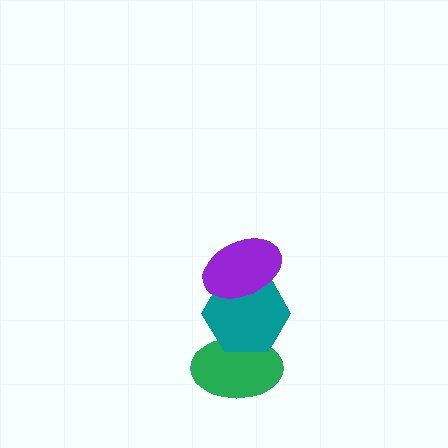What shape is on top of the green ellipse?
The teal hexagon is on top of the green ellipse.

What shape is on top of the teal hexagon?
The purple ellipse is on top of the teal hexagon.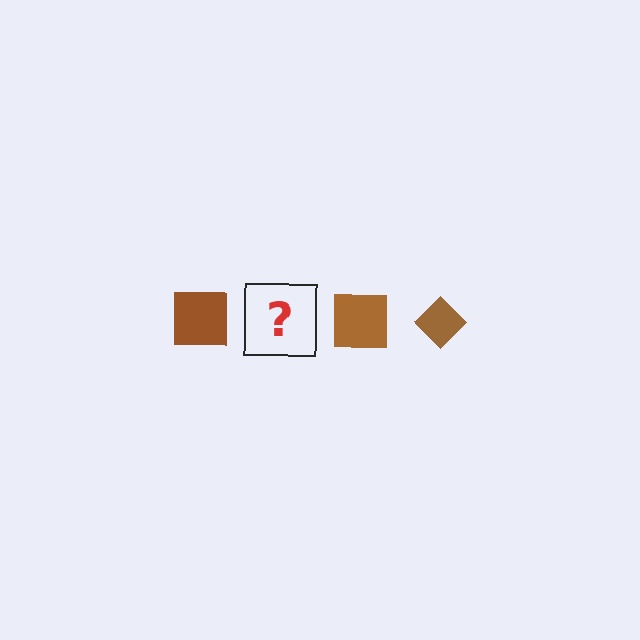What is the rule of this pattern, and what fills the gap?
The rule is that the pattern cycles through square, diamond shapes in brown. The gap should be filled with a brown diamond.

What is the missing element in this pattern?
The missing element is a brown diamond.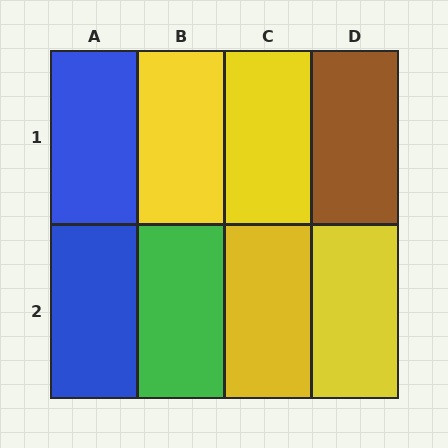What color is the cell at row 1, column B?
Yellow.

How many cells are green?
1 cell is green.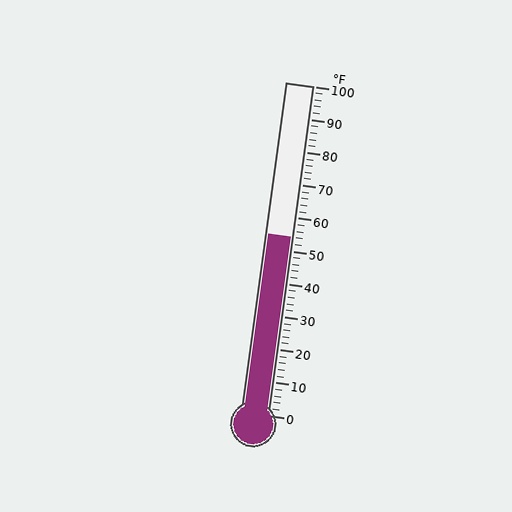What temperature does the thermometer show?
The thermometer shows approximately 54°F.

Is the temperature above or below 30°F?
The temperature is above 30°F.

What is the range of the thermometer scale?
The thermometer scale ranges from 0°F to 100°F.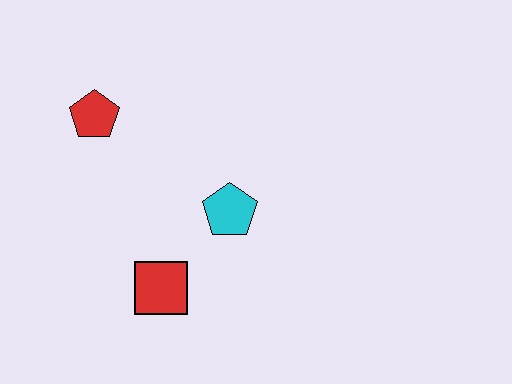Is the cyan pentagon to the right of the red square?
Yes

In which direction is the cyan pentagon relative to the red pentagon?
The cyan pentagon is to the right of the red pentagon.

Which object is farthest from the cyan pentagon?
The red pentagon is farthest from the cyan pentagon.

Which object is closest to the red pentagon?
The cyan pentagon is closest to the red pentagon.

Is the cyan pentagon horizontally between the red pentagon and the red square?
No